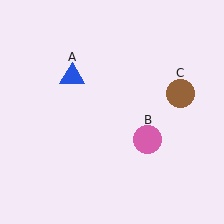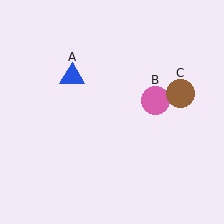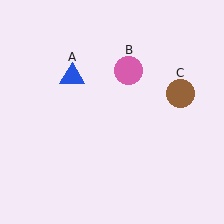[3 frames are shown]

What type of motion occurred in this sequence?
The pink circle (object B) rotated counterclockwise around the center of the scene.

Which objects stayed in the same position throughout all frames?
Blue triangle (object A) and brown circle (object C) remained stationary.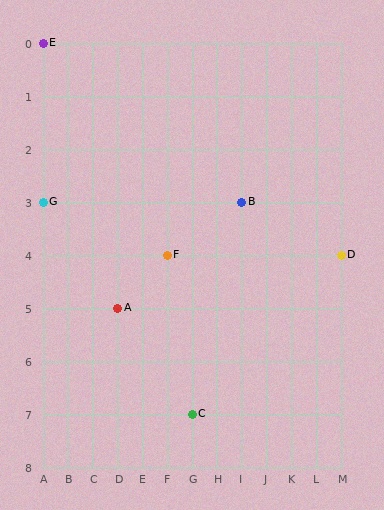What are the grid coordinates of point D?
Point D is at grid coordinates (M, 4).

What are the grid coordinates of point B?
Point B is at grid coordinates (I, 3).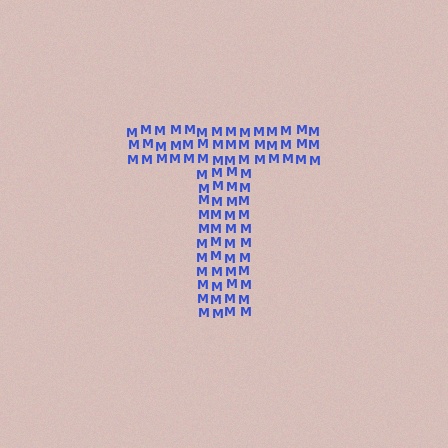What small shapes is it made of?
It is made of small letter M's.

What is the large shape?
The large shape is the letter T.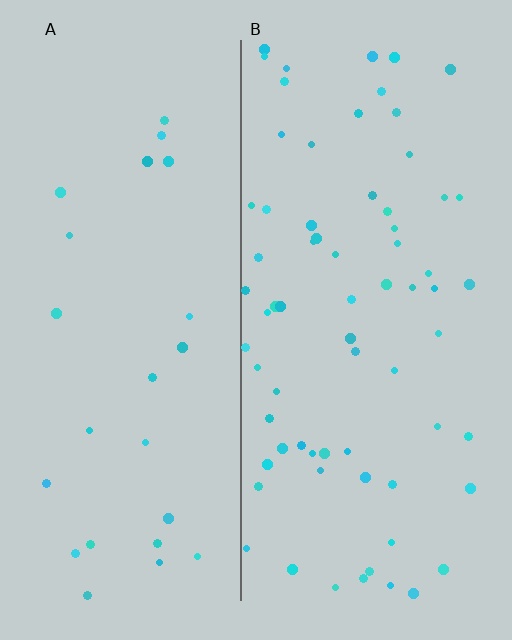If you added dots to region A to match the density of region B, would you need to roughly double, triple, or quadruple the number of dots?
Approximately triple.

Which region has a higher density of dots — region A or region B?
B (the right).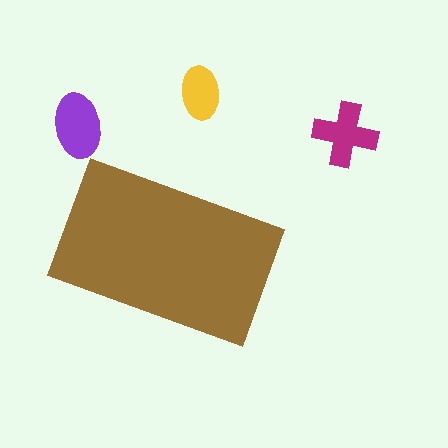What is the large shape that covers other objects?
A brown rectangle.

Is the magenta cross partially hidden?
No, the magenta cross is fully visible.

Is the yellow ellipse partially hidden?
No, the yellow ellipse is fully visible.